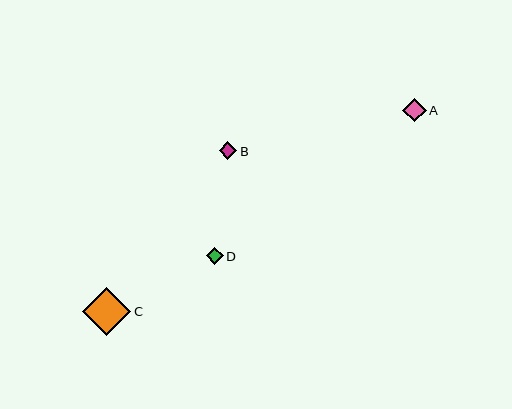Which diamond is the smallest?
Diamond D is the smallest with a size of approximately 16 pixels.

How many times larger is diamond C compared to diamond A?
Diamond C is approximately 2.0 times the size of diamond A.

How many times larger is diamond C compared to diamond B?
Diamond C is approximately 2.7 times the size of diamond B.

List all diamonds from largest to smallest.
From largest to smallest: C, A, B, D.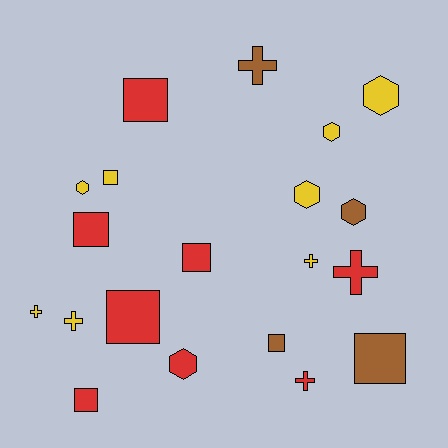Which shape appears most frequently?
Square, with 8 objects.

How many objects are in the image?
There are 20 objects.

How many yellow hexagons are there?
There are 4 yellow hexagons.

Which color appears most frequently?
Yellow, with 8 objects.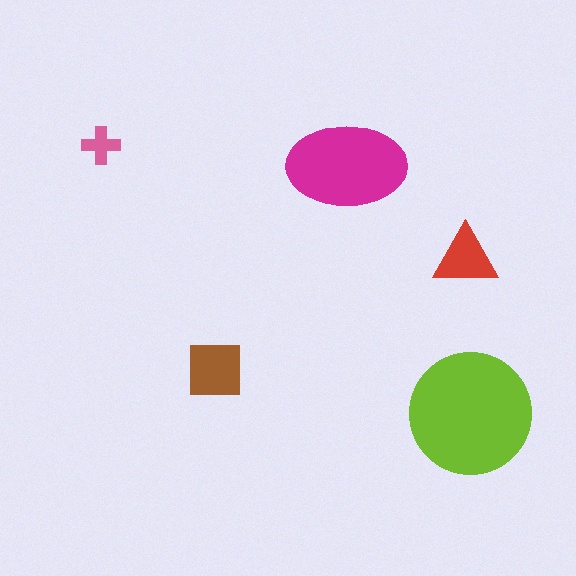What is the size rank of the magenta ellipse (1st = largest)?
2nd.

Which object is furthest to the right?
The lime circle is rightmost.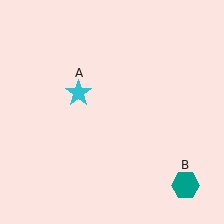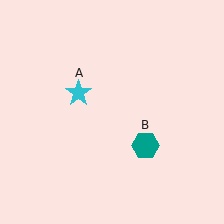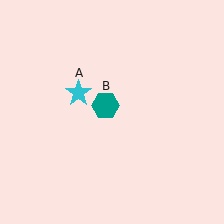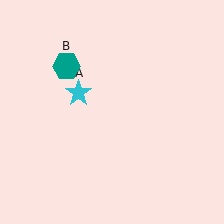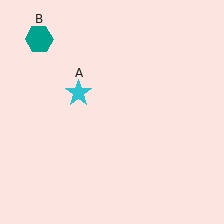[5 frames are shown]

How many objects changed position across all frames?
1 object changed position: teal hexagon (object B).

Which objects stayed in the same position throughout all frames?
Cyan star (object A) remained stationary.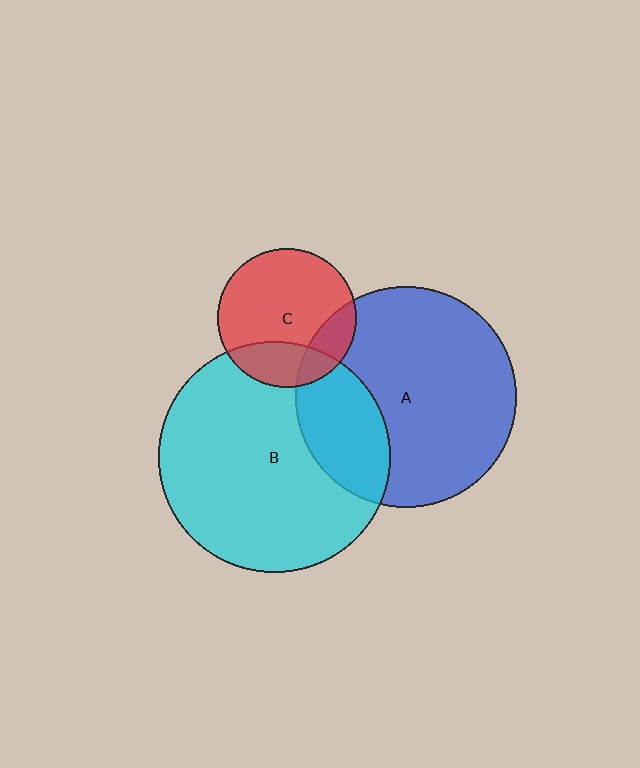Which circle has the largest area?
Circle B (cyan).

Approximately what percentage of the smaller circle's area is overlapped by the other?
Approximately 20%.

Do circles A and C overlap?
Yes.